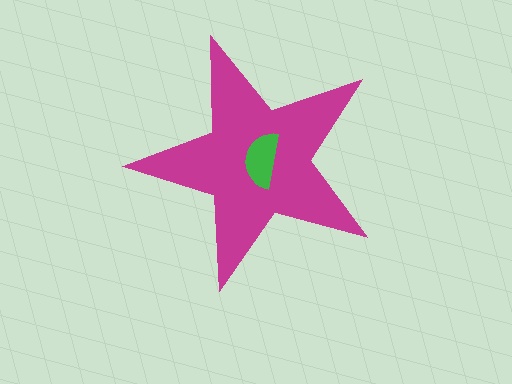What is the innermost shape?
The green semicircle.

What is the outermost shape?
The magenta star.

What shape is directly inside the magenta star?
The green semicircle.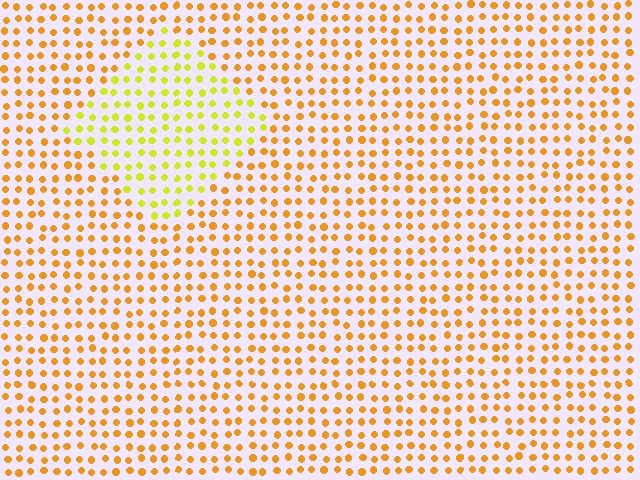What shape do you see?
I see a diamond.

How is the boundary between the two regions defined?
The boundary is defined purely by a slight shift in hue (about 33 degrees). Spacing, size, and orientation are identical on both sides.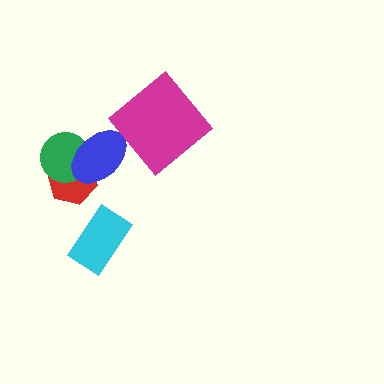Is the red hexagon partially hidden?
Yes, it is partially covered by another shape.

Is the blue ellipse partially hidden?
No, no other shape covers it.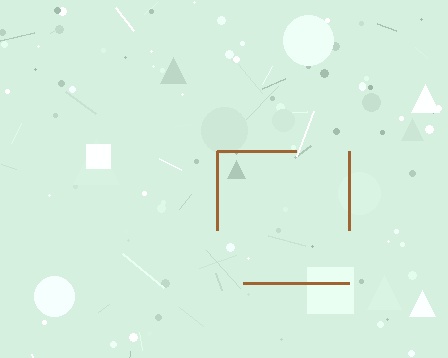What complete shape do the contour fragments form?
The contour fragments form a square.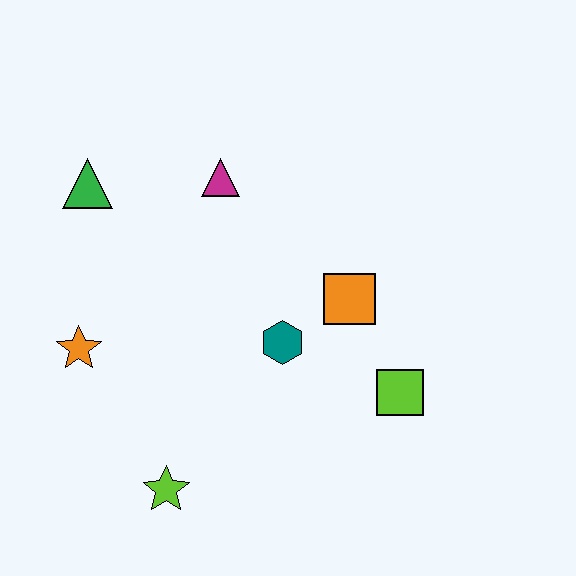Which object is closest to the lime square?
The orange square is closest to the lime square.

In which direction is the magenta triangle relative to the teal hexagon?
The magenta triangle is above the teal hexagon.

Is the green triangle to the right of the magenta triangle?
No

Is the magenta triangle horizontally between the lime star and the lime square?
Yes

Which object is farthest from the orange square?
The green triangle is farthest from the orange square.